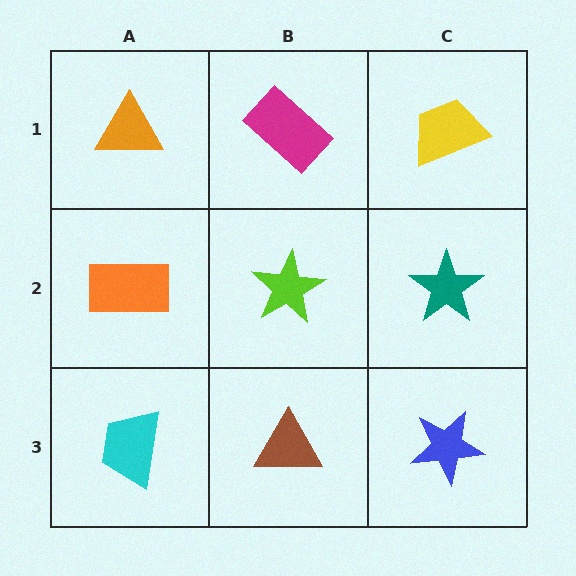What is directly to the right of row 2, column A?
A lime star.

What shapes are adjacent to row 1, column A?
An orange rectangle (row 2, column A), a magenta rectangle (row 1, column B).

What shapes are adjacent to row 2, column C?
A yellow trapezoid (row 1, column C), a blue star (row 3, column C), a lime star (row 2, column B).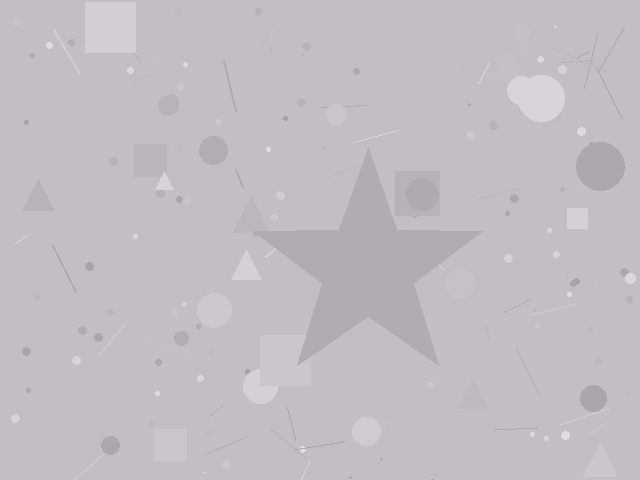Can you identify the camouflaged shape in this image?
The camouflaged shape is a star.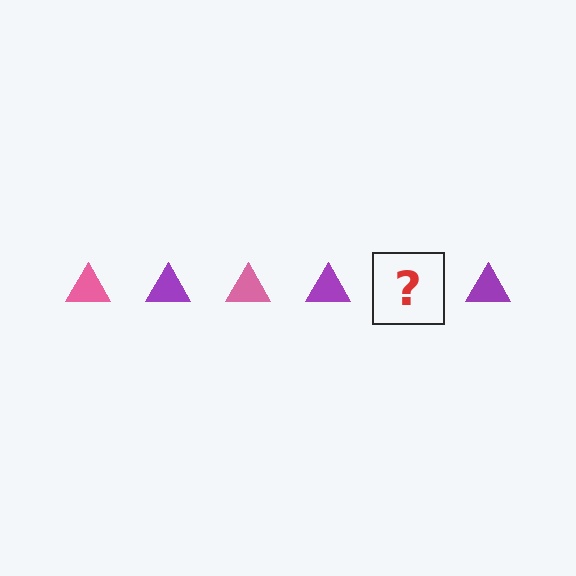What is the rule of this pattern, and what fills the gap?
The rule is that the pattern cycles through pink, purple triangles. The gap should be filled with a pink triangle.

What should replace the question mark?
The question mark should be replaced with a pink triangle.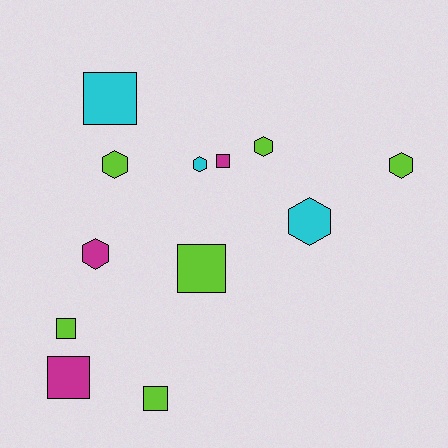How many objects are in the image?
There are 12 objects.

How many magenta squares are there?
There are 2 magenta squares.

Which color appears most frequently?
Lime, with 6 objects.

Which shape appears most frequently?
Square, with 6 objects.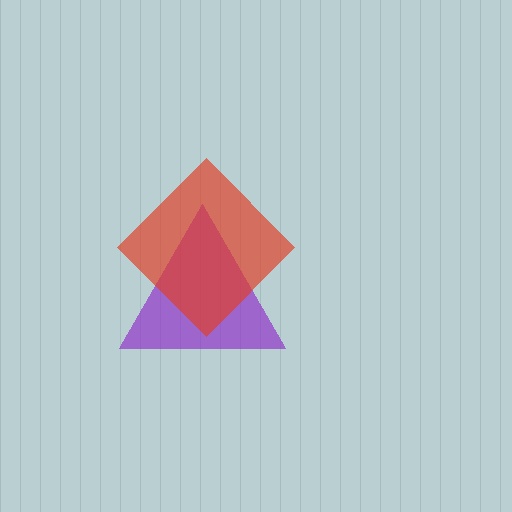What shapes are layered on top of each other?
The layered shapes are: a purple triangle, a red diamond.